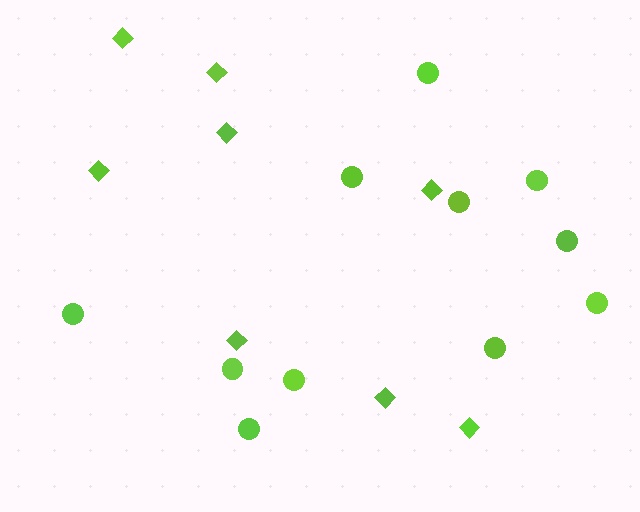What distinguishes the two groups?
There are 2 groups: one group of circles (11) and one group of diamonds (8).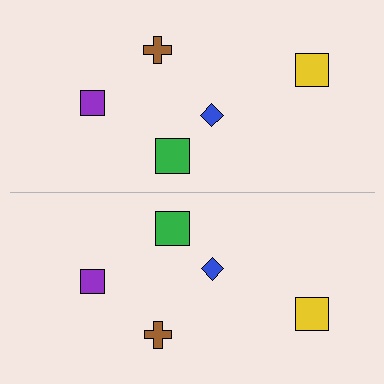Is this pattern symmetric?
Yes, this pattern has bilateral (reflection) symmetry.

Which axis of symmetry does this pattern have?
The pattern has a horizontal axis of symmetry running through the center of the image.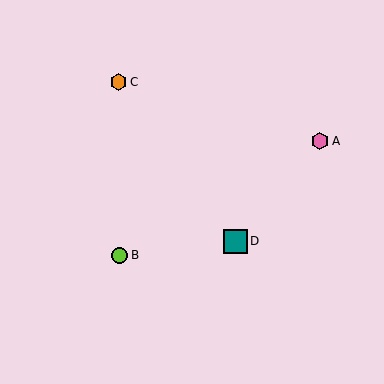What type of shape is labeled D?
Shape D is a teal square.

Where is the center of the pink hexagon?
The center of the pink hexagon is at (320, 141).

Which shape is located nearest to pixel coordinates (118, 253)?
The lime circle (labeled B) at (120, 255) is nearest to that location.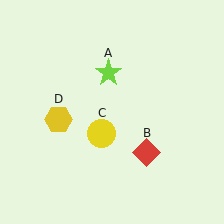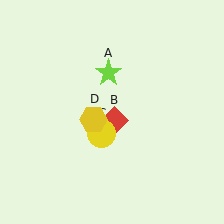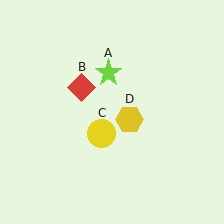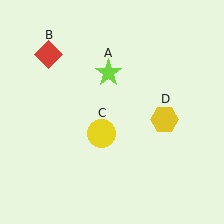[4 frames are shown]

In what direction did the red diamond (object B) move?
The red diamond (object B) moved up and to the left.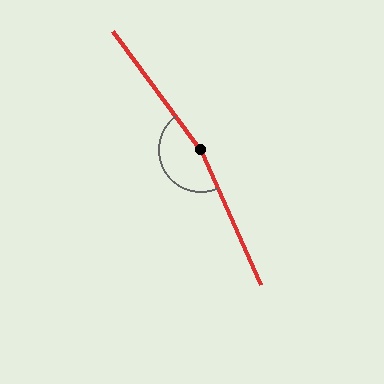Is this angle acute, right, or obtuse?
It is obtuse.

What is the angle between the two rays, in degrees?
Approximately 167 degrees.